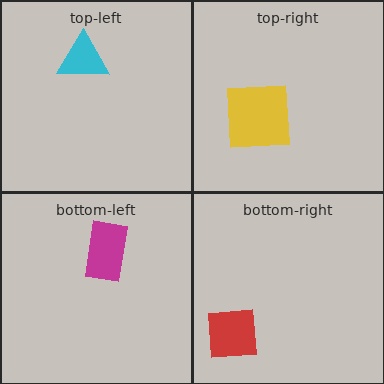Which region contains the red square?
The bottom-right region.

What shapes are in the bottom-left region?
The magenta rectangle.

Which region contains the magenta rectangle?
The bottom-left region.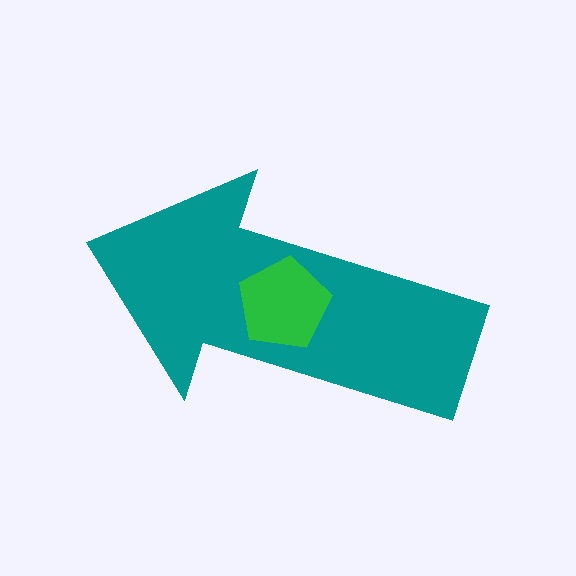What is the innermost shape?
The green pentagon.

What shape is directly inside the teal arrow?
The green pentagon.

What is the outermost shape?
The teal arrow.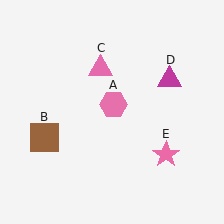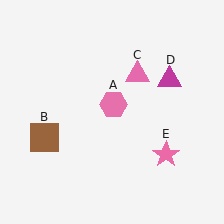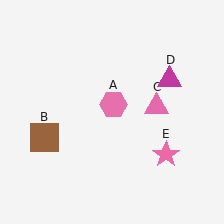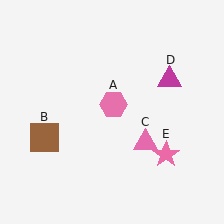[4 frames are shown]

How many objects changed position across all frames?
1 object changed position: pink triangle (object C).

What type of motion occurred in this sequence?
The pink triangle (object C) rotated clockwise around the center of the scene.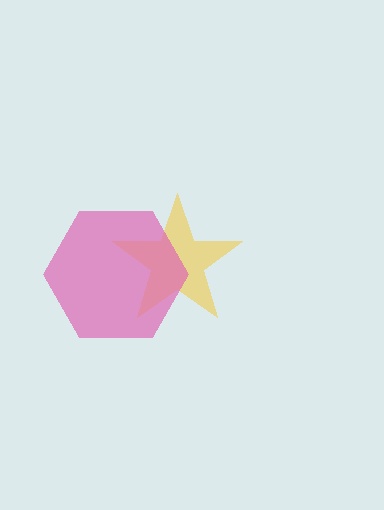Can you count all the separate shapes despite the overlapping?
Yes, there are 2 separate shapes.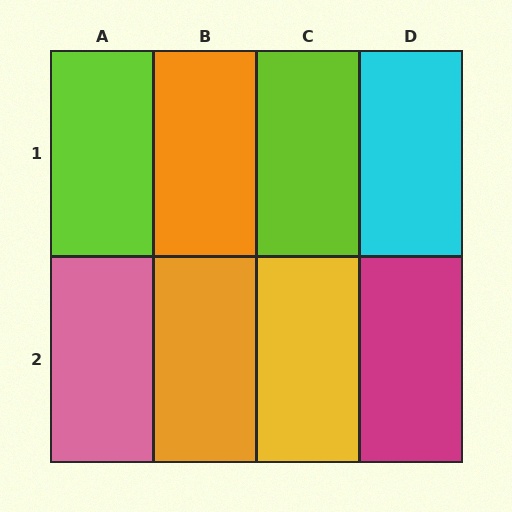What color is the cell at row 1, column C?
Lime.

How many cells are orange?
2 cells are orange.